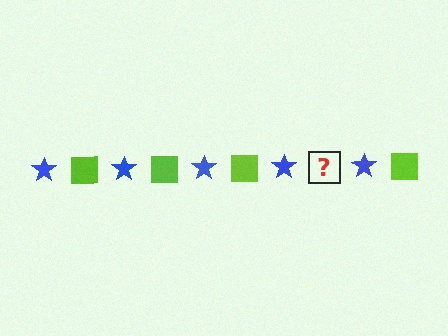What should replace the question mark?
The question mark should be replaced with a lime square.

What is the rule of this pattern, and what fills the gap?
The rule is that the pattern alternates between blue star and lime square. The gap should be filled with a lime square.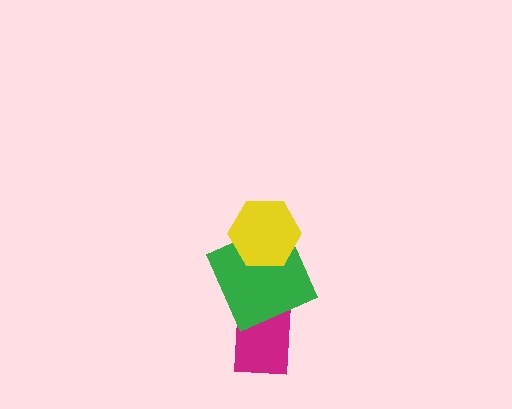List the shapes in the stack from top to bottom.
From top to bottom: the yellow hexagon, the green square, the magenta rectangle.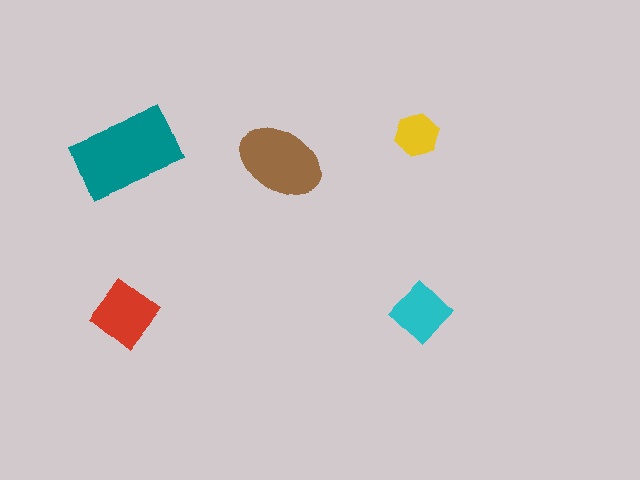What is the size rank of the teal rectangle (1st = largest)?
1st.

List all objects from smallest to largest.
The yellow hexagon, the cyan diamond, the red diamond, the brown ellipse, the teal rectangle.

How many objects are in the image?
There are 5 objects in the image.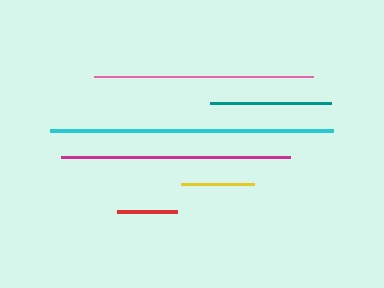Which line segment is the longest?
The cyan line is the longest at approximately 283 pixels.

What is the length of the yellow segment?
The yellow segment is approximately 73 pixels long.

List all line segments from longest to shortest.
From longest to shortest: cyan, magenta, pink, teal, yellow, red.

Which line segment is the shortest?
The red line is the shortest at approximately 61 pixels.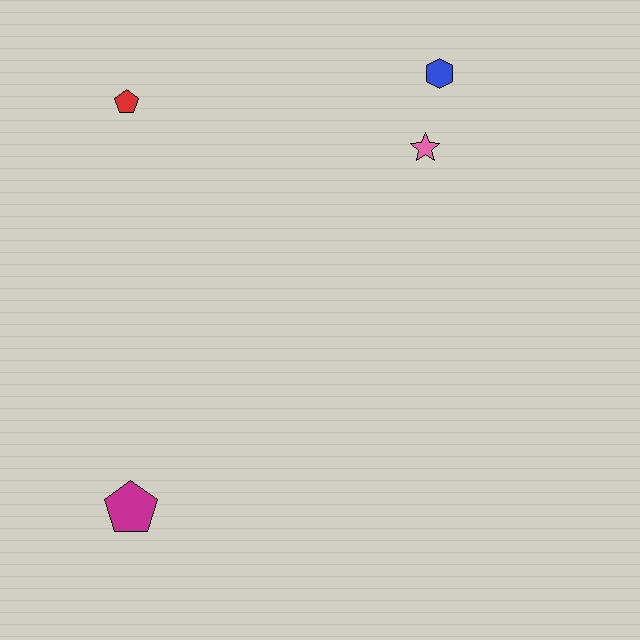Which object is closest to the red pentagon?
The pink star is closest to the red pentagon.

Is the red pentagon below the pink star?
No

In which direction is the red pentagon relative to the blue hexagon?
The red pentagon is to the left of the blue hexagon.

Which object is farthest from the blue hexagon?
The magenta pentagon is farthest from the blue hexagon.